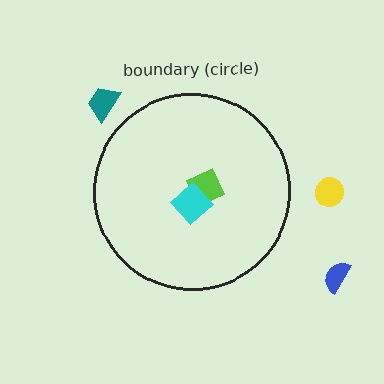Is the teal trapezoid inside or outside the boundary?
Outside.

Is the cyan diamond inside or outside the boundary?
Inside.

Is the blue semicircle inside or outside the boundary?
Outside.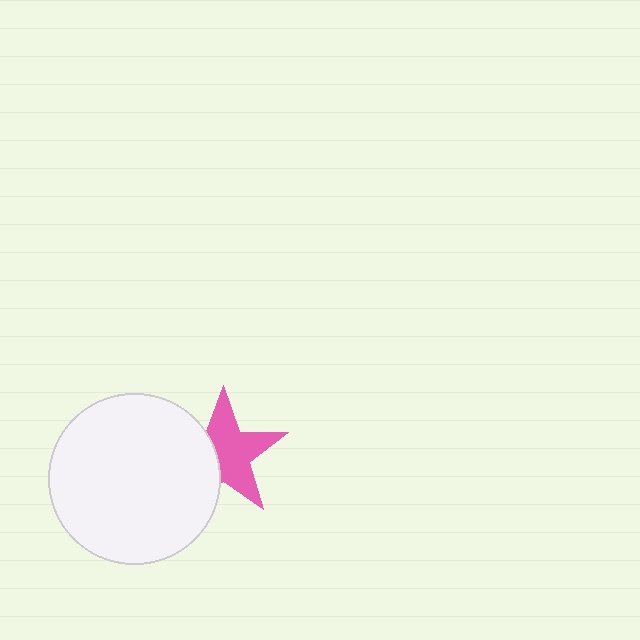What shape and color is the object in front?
The object in front is a white circle.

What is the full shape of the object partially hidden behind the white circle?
The partially hidden object is a pink star.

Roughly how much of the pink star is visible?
About half of it is visible (roughly 62%).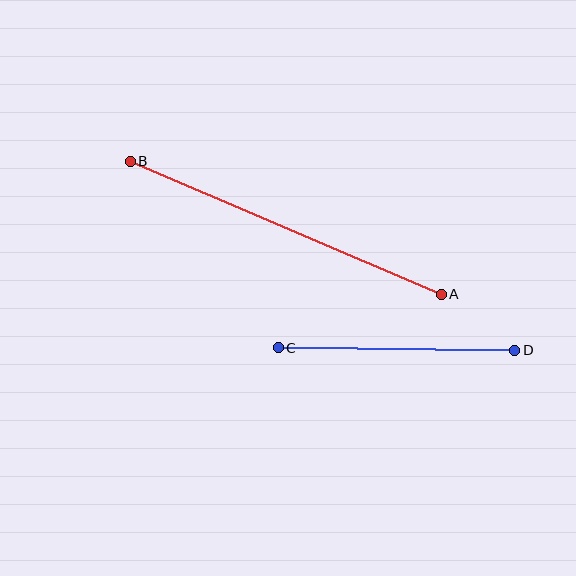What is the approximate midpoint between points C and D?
The midpoint is at approximately (397, 349) pixels.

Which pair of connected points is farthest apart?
Points A and B are farthest apart.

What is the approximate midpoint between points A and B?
The midpoint is at approximately (286, 228) pixels.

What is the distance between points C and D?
The distance is approximately 236 pixels.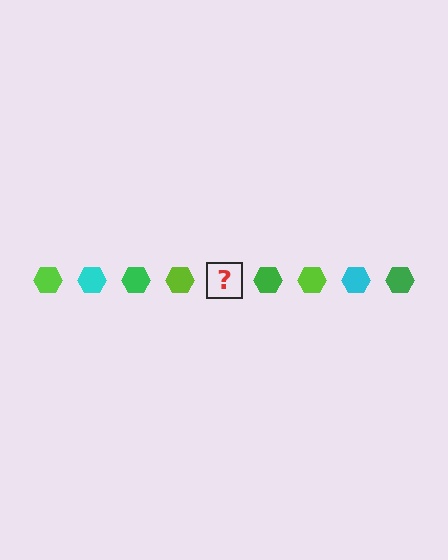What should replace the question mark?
The question mark should be replaced with a cyan hexagon.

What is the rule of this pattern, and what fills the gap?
The rule is that the pattern cycles through lime, cyan, green hexagons. The gap should be filled with a cyan hexagon.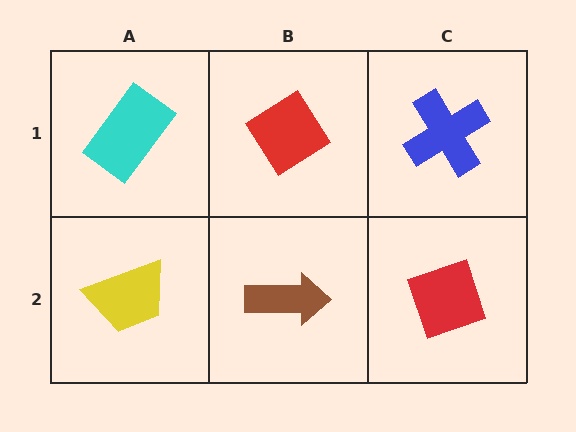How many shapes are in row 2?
3 shapes.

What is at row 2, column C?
A red diamond.